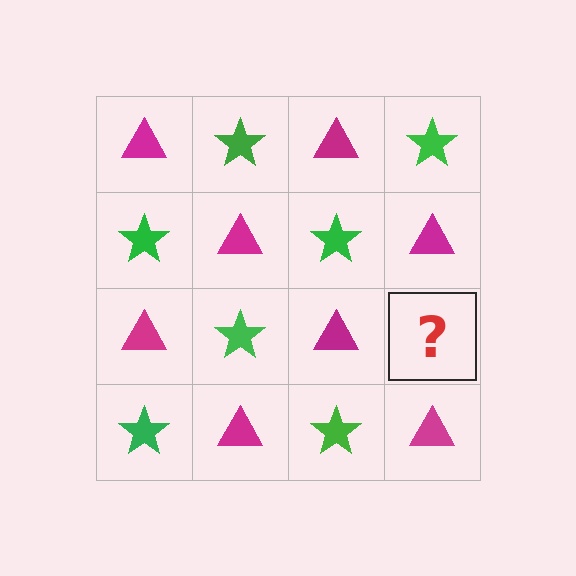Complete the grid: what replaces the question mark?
The question mark should be replaced with a green star.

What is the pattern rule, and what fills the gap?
The rule is that it alternates magenta triangle and green star in a checkerboard pattern. The gap should be filled with a green star.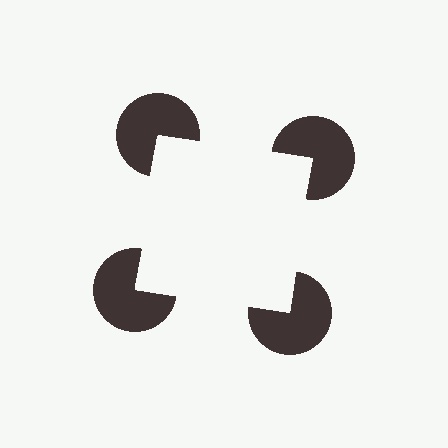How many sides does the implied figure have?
4 sides.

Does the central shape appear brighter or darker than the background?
It typically appears slightly brighter than the background, even though no actual brightness change is drawn.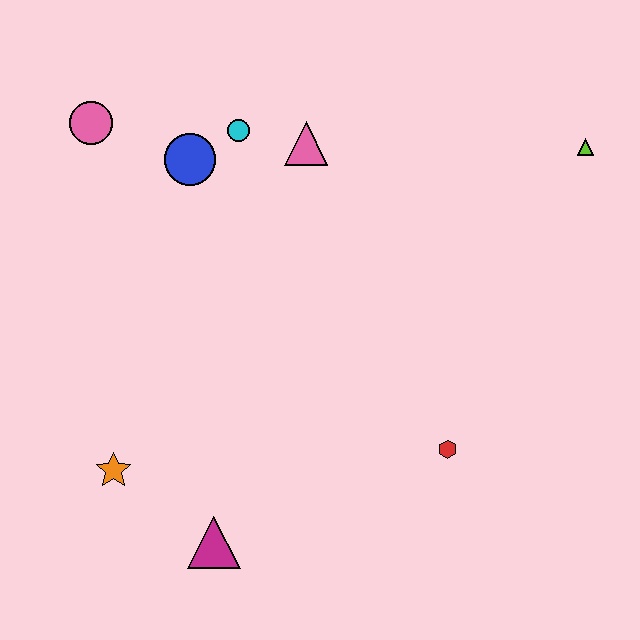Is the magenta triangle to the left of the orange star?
No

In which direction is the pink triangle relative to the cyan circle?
The pink triangle is to the right of the cyan circle.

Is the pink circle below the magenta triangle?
No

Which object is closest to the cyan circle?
The blue circle is closest to the cyan circle.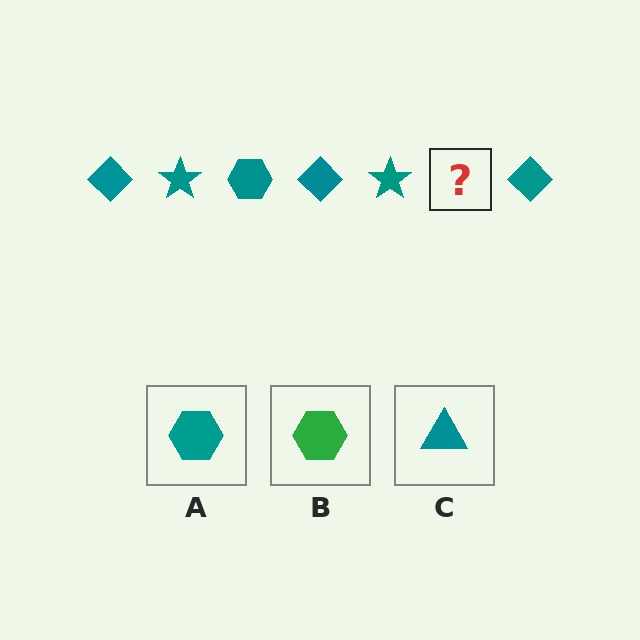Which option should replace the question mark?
Option A.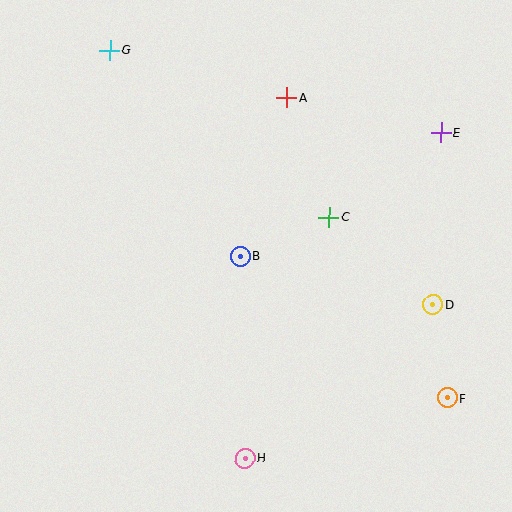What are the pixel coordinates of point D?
Point D is at (433, 305).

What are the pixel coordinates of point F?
Point F is at (448, 398).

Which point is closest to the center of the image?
Point B at (240, 256) is closest to the center.